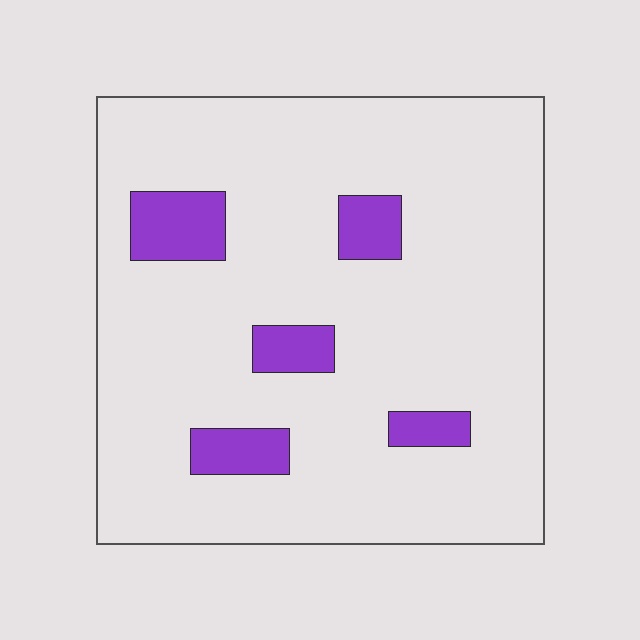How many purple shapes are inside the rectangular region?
5.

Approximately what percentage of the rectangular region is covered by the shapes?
Approximately 10%.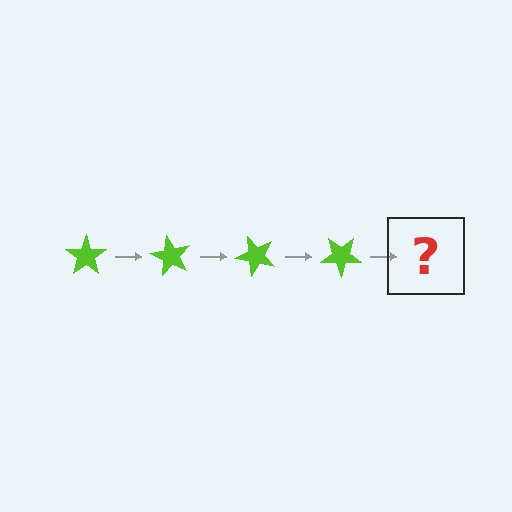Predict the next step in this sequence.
The next step is a lime star rotated 240 degrees.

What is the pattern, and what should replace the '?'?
The pattern is that the star rotates 60 degrees each step. The '?' should be a lime star rotated 240 degrees.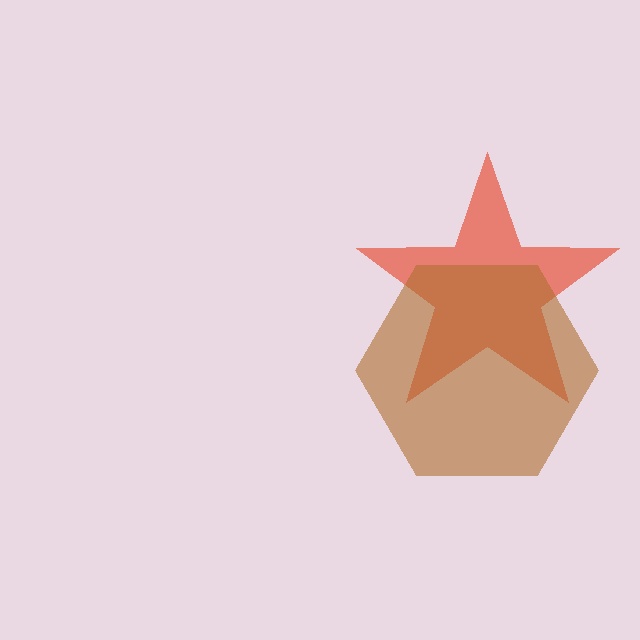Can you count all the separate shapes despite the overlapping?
Yes, there are 2 separate shapes.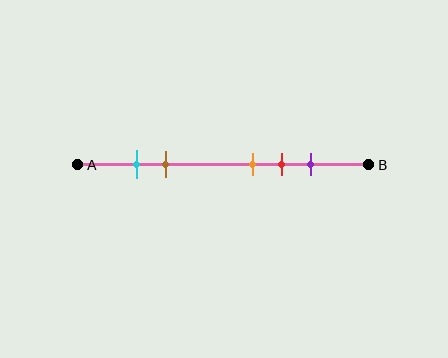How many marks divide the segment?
There are 5 marks dividing the segment.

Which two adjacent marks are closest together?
The cyan and brown marks are the closest adjacent pair.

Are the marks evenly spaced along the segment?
No, the marks are not evenly spaced.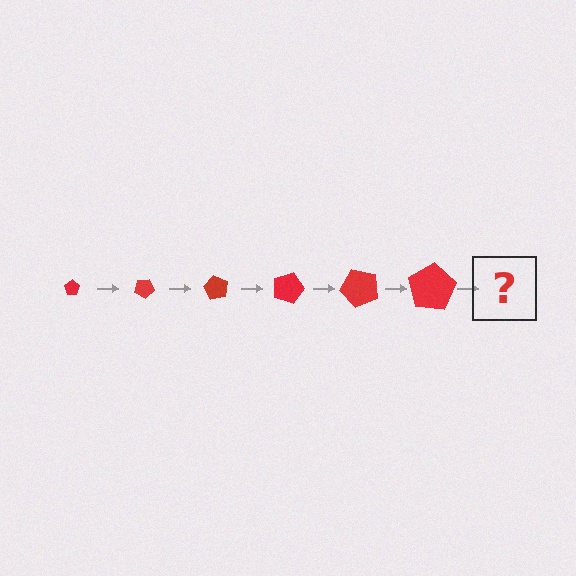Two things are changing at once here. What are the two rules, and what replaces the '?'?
The two rules are that the pentagon grows larger each step and it rotates 30 degrees each step. The '?' should be a pentagon, larger than the previous one and rotated 180 degrees from the start.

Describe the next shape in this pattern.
It should be a pentagon, larger than the previous one and rotated 180 degrees from the start.